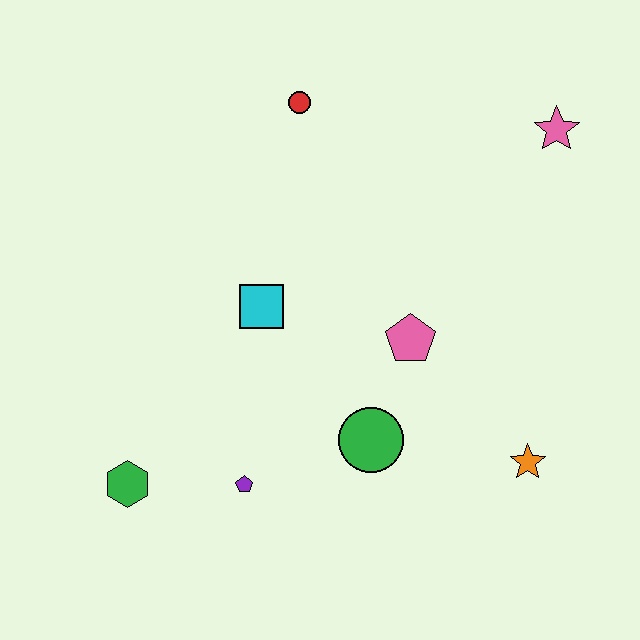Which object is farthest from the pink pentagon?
The green hexagon is farthest from the pink pentagon.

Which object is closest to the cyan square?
The pink pentagon is closest to the cyan square.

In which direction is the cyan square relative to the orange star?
The cyan square is to the left of the orange star.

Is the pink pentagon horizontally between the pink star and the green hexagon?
Yes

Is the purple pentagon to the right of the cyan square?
No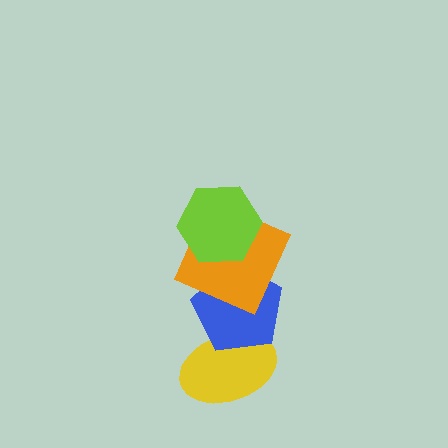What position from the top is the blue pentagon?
The blue pentagon is 3rd from the top.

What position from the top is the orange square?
The orange square is 2nd from the top.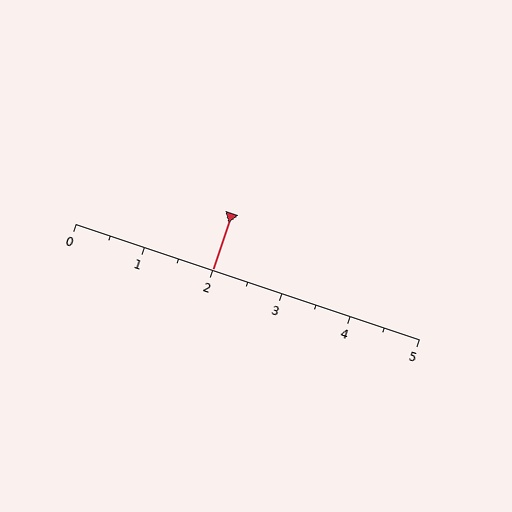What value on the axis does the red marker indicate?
The marker indicates approximately 2.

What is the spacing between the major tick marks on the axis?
The major ticks are spaced 1 apart.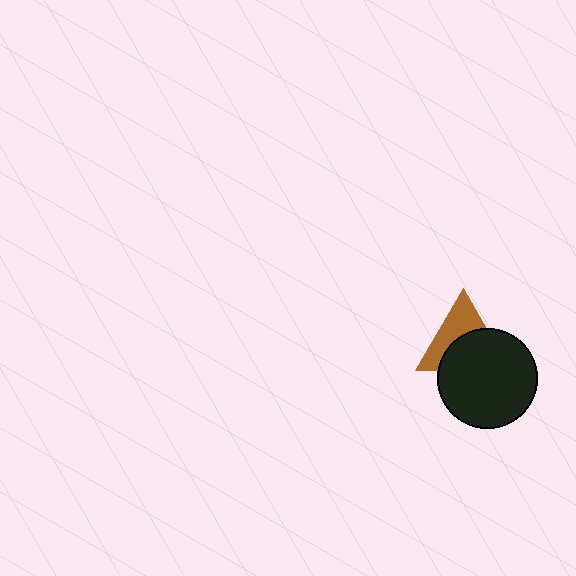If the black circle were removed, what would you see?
You would see the complete brown triangle.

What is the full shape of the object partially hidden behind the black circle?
The partially hidden object is a brown triangle.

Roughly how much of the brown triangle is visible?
About half of it is visible (roughly 47%).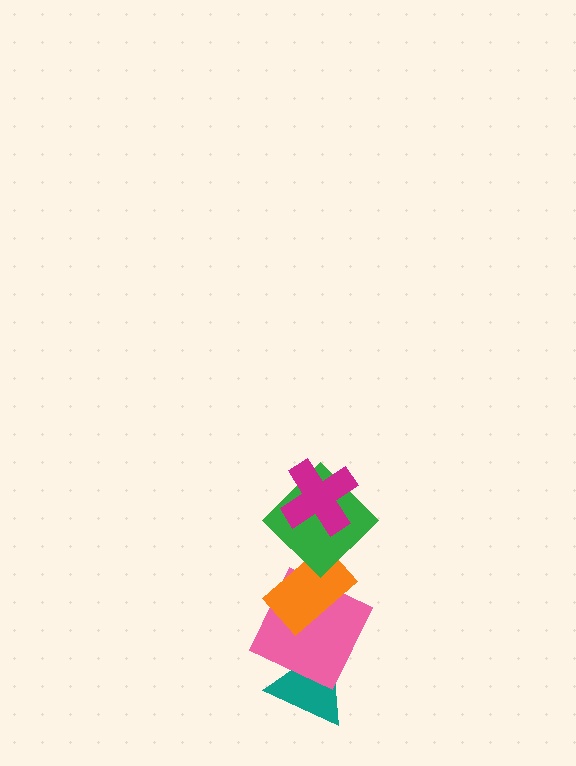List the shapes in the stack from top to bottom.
From top to bottom: the magenta cross, the green diamond, the orange rectangle, the pink square, the teal triangle.